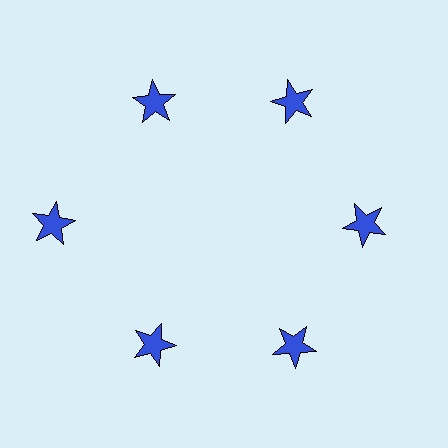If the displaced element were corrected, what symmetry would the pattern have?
It would have 6-fold rotational symmetry — the pattern would map onto itself every 60 degrees.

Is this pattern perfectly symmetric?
No. The 6 blue stars are arranged in a ring, but one element near the 9 o'clock position is pushed outward from the center, breaking the 6-fold rotational symmetry.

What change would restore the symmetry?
The symmetry would be restored by moving it inward, back onto the ring so that all 6 stars sit at equal angles and equal distance from the center.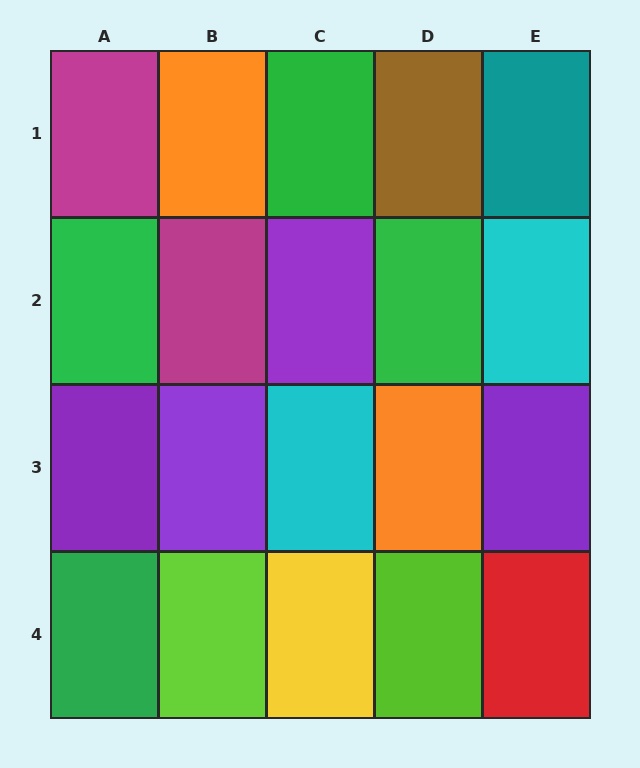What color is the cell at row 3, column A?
Purple.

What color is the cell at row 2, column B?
Magenta.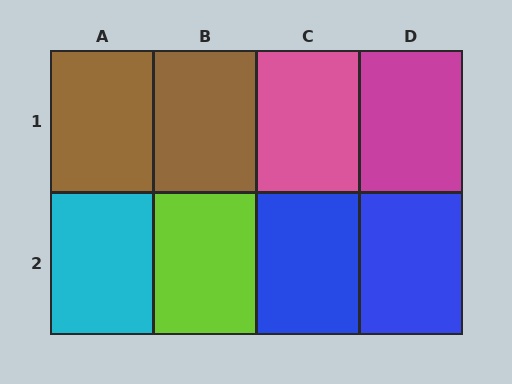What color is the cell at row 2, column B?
Lime.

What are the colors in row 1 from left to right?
Brown, brown, pink, magenta.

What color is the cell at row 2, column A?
Cyan.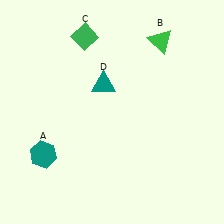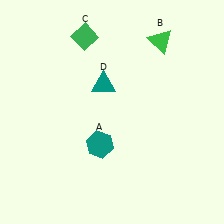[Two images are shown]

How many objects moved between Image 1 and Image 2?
1 object moved between the two images.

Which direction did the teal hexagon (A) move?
The teal hexagon (A) moved right.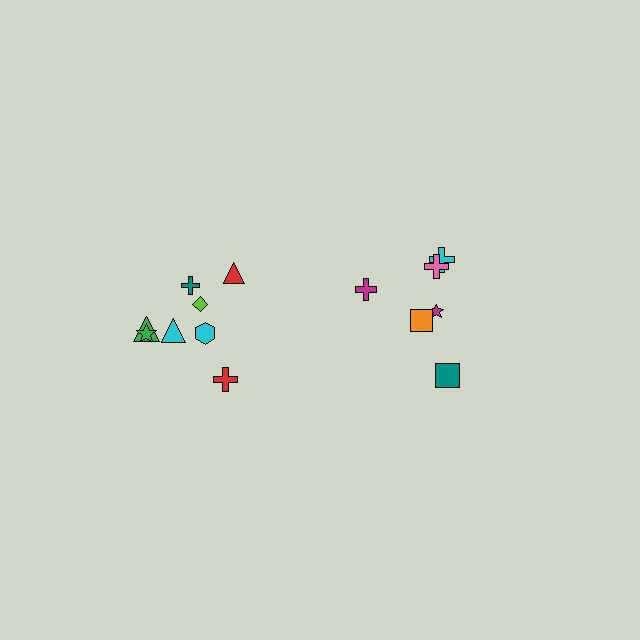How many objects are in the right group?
There are 6 objects.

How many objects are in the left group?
There are 8 objects.